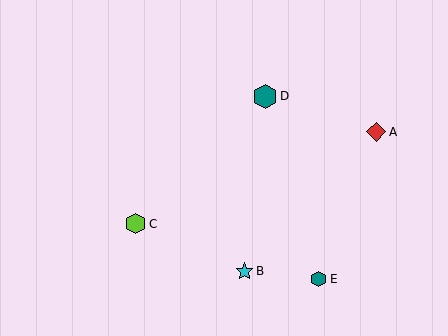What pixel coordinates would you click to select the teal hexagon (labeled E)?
Click at (319, 279) to select the teal hexagon E.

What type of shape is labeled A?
Shape A is a red diamond.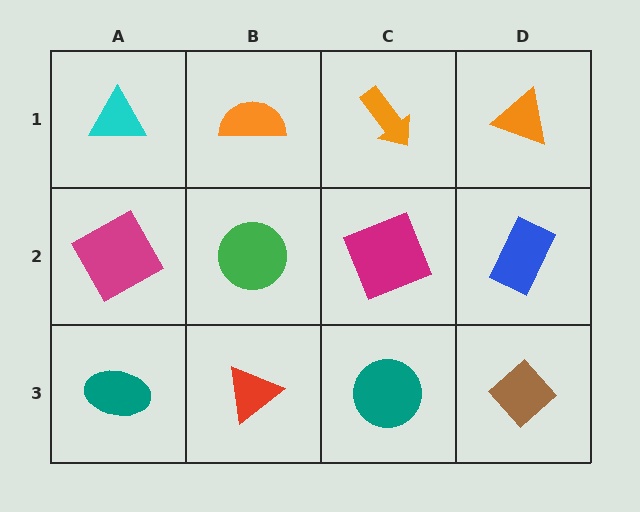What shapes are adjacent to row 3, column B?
A green circle (row 2, column B), a teal ellipse (row 3, column A), a teal circle (row 3, column C).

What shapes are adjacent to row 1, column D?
A blue rectangle (row 2, column D), an orange arrow (row 1, column C).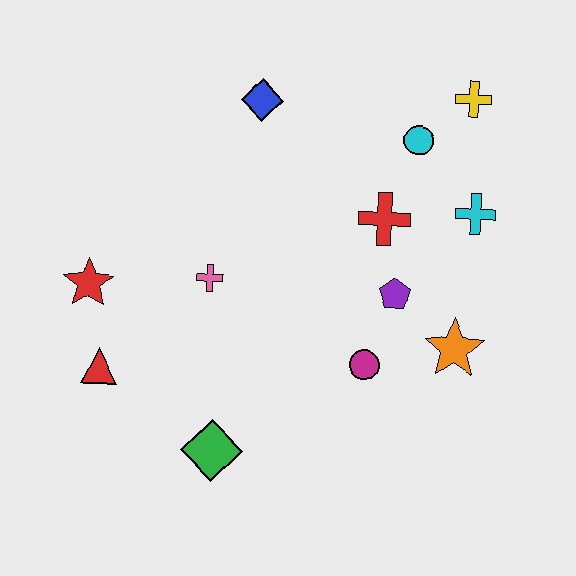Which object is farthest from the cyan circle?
The red triangle is farthest from the cyan circle.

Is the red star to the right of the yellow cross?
No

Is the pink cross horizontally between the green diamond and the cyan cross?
No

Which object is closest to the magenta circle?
The purple pentagon is closest to the magenta circle.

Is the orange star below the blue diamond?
Yes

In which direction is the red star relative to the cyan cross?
The red star is to the left of the cyan cross.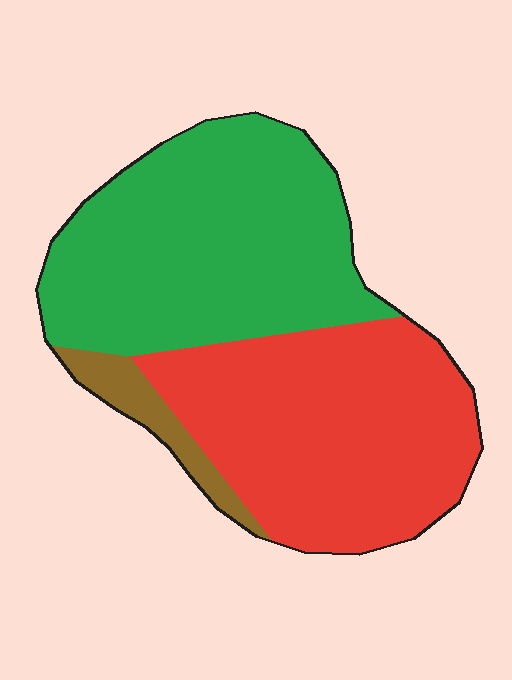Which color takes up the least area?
Brown, at roughly 5%.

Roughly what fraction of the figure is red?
Red takes up between a third and a half of the figure.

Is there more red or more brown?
Red.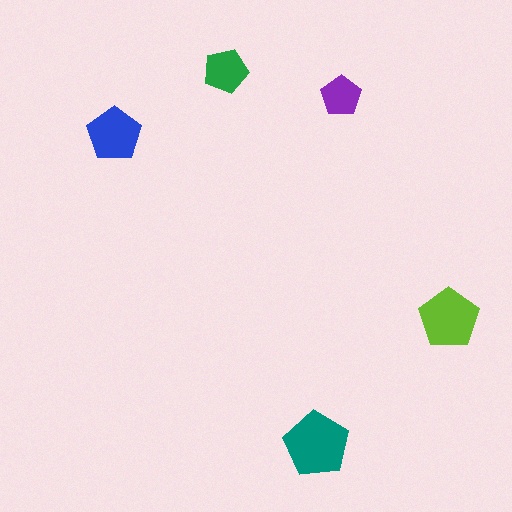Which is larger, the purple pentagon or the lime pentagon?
The lime one.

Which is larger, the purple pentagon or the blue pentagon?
The blue one.